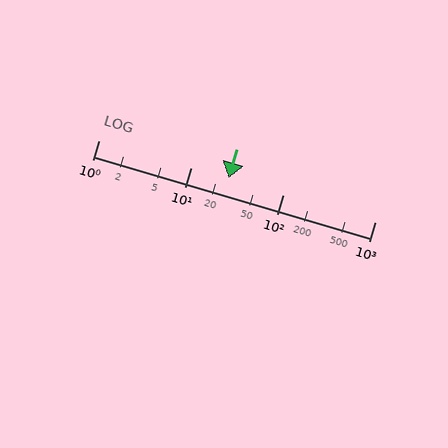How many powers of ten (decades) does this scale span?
The scale spans 3 decades, from 1 to 1000.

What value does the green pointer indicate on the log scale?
The pointer indicates approximately 26.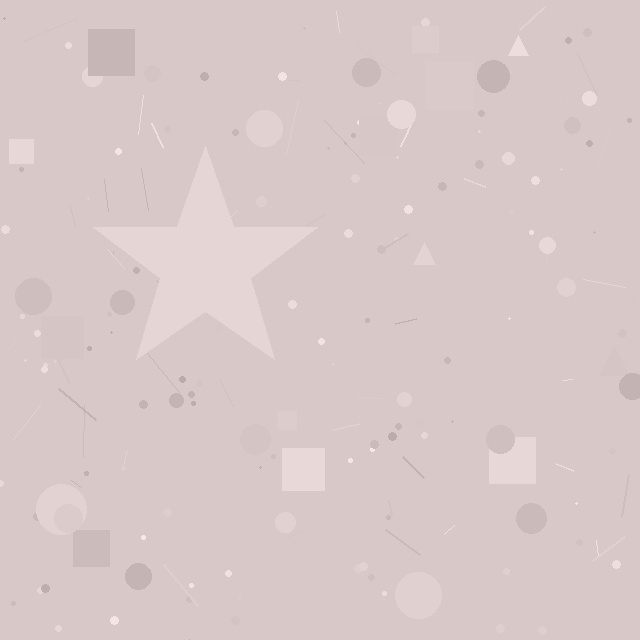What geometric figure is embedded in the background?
A star is embedded in the background.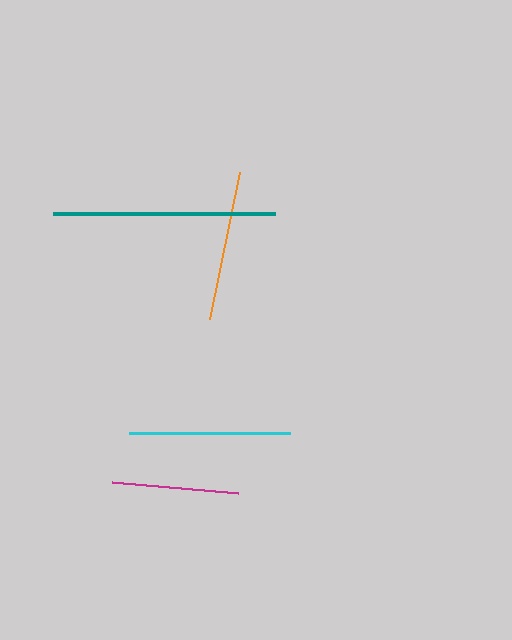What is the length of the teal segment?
The teal segment is approximately 223 pixels long.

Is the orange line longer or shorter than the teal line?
The teal line is longer than the orange line.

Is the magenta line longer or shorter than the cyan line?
The cyan line is longer than the magenta line.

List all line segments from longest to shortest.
From longest to shortest: teal, cyan, orange, magenta.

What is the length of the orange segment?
The orange segment is approximately 149 pixels long.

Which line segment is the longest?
The teal line is the longest at approximately 223 pixels.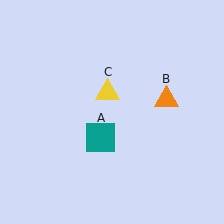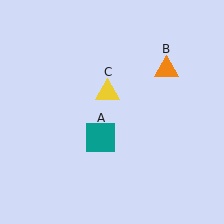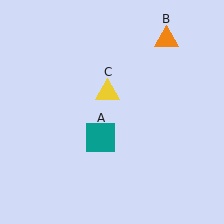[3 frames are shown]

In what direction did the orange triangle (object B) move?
The orange triangle (object B) moved up.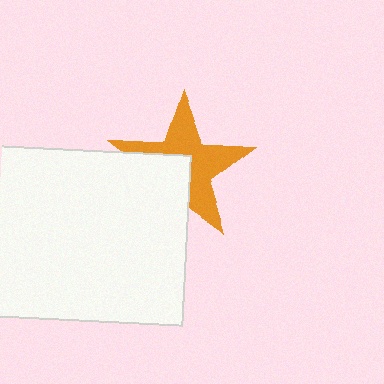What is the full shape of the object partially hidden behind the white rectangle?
The partially hidden object is an orange star.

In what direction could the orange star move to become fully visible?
The orange star could move toward the upper-right. That would shift it out from behind the white rectangle entirely.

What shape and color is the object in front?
The object in front is a white rectangle.